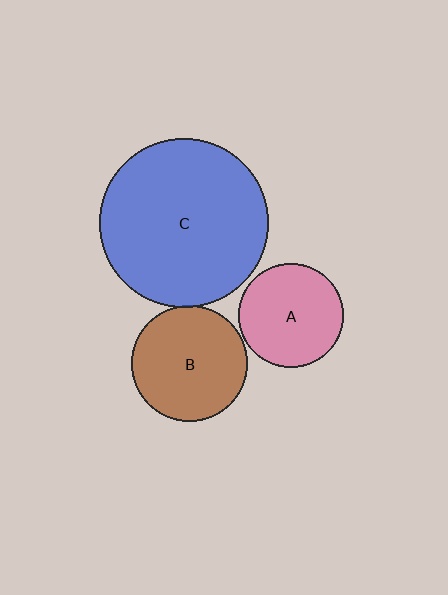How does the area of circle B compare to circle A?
Approximately 1.2 times.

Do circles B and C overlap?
Yes.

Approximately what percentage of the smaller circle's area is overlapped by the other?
Approximately 5%.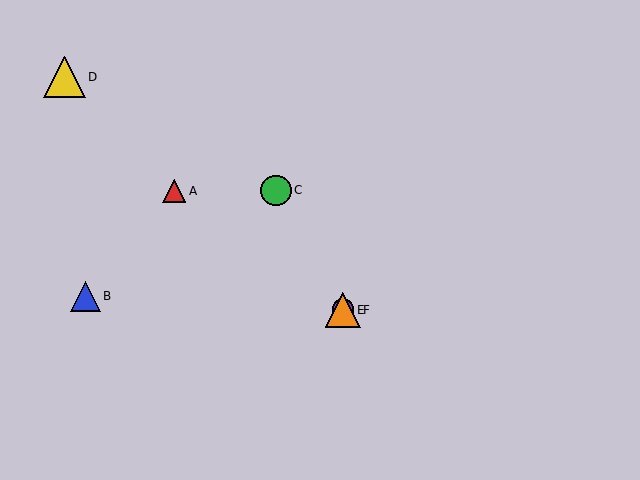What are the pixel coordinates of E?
Object E is at (343, 310).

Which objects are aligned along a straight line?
Objects C, E, F are aligned along a straight line.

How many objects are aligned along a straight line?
3 objects (C, E, F) are aligned along a straight line.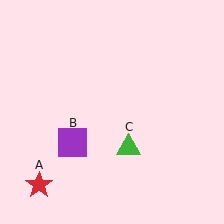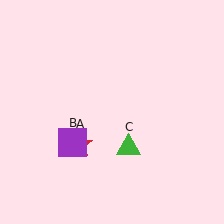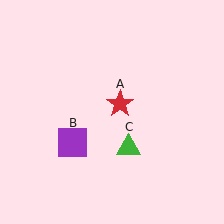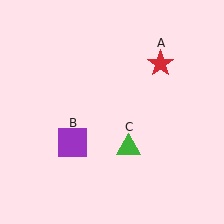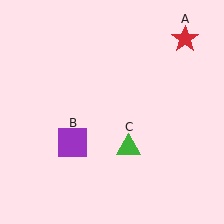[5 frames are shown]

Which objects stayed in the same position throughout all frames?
Purple square (object B) and green triangle (object C) remained stationary.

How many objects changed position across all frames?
1 object changed position: red star (object A).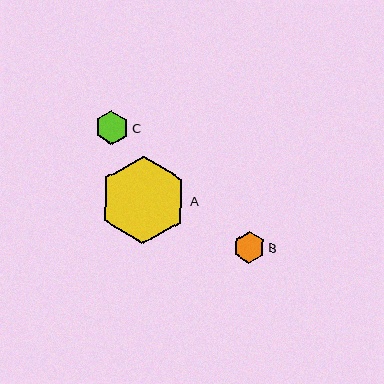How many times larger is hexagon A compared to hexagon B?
Hexagon A is approximately 2.8 times the size of hexagon B.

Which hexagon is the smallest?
Hexagon B is the smallest with a size of approximately 32 pixels.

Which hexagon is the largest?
Hexagon A is the largest with a size of approximately 88 pixels.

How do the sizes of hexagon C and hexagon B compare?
Hexagon C and hexagon B are approximately the same size.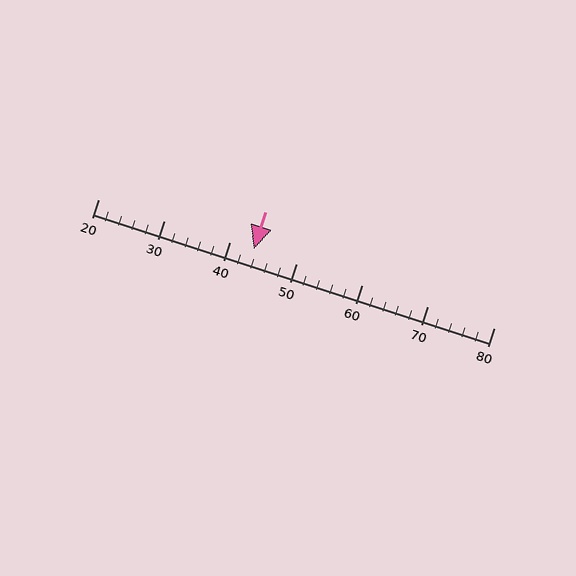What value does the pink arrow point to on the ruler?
The pink arrow points to approximately 44.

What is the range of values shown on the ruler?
The ruler shows values from 20 to 80.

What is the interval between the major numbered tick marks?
The major tick marks are spaced 10 units apart.